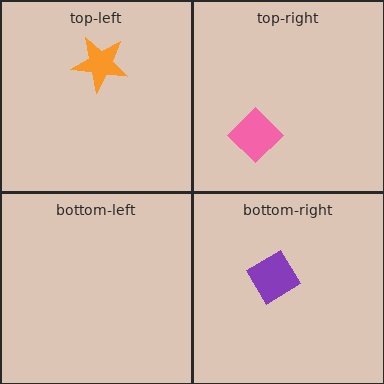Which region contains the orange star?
The top-left region.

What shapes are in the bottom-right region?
The purple diamond.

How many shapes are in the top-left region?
1.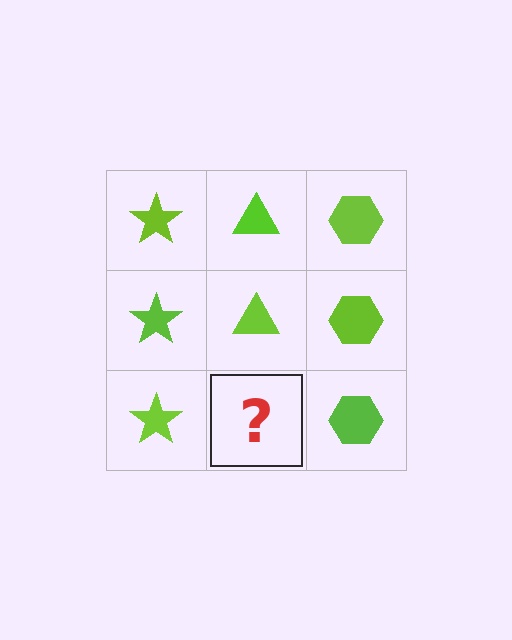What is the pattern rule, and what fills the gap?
The rule is that each column has a consistent shape. The gap should be filled with a lime triangle.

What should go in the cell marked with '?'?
The missing cell should contain a lime triangle.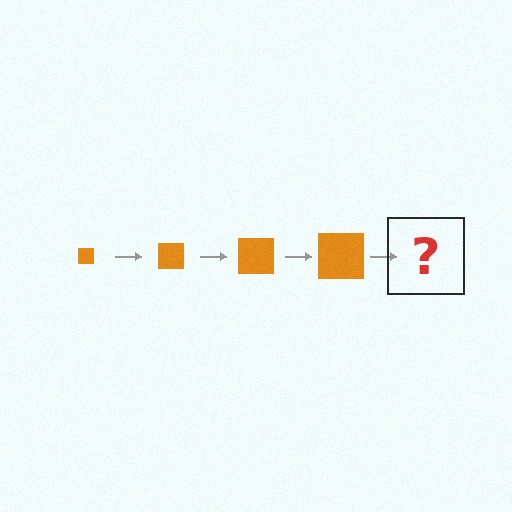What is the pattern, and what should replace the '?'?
The pattern is that the square gets progressively larger each step. The '?' should be an orange square, larger than the previous one.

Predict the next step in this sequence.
The next step is an orange square, larger than the previous one.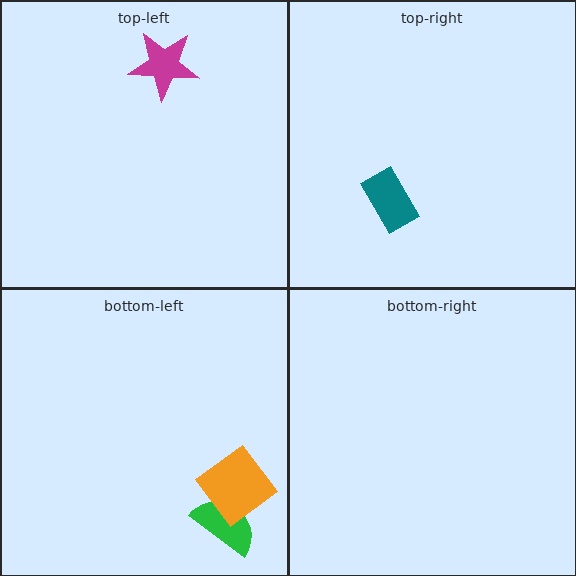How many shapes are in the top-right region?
1.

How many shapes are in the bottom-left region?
2.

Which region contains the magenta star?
The top-left region.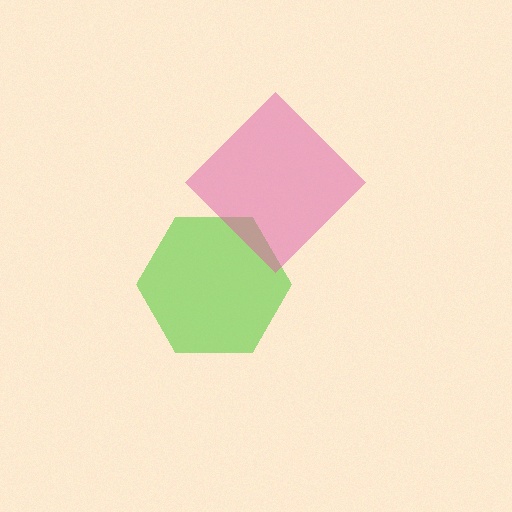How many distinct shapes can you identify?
There are 2 distinct shapes: a lime hexagon, a pink diamond.